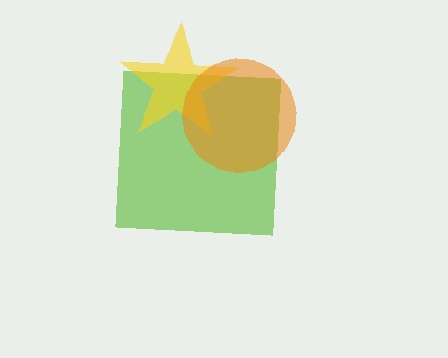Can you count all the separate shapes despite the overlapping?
Yes, there are 3 separate shapes.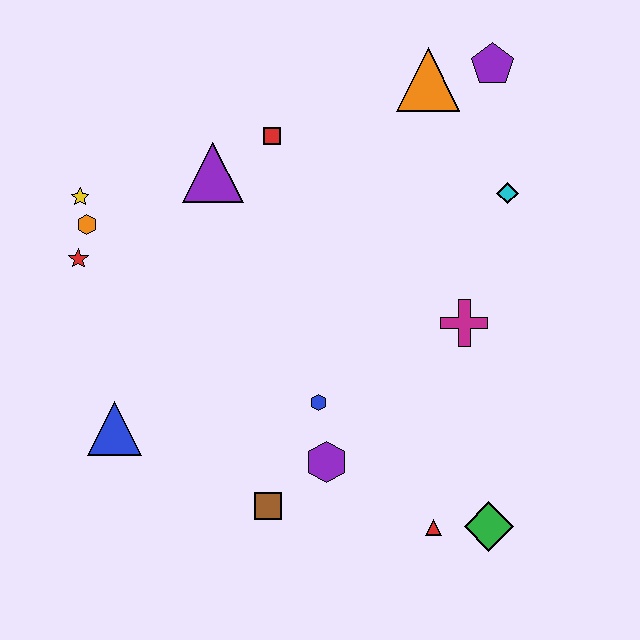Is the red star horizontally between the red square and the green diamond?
No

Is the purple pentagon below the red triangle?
No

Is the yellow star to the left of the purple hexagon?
Yes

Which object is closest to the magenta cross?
The cyan diamond is closest to the magenta cross.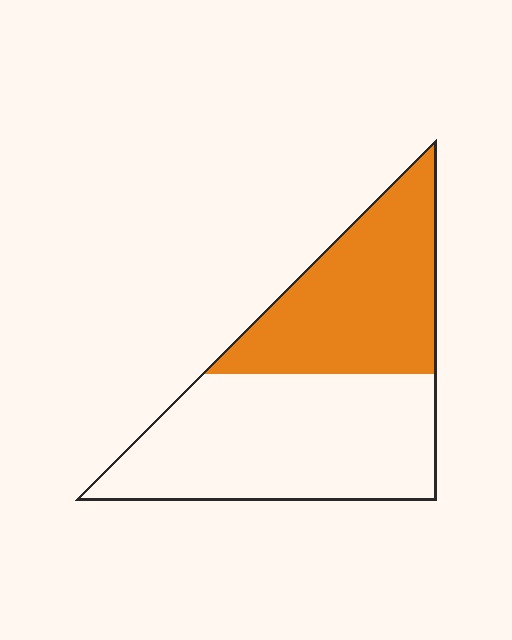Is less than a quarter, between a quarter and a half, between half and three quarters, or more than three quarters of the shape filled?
Between a quarter and a half.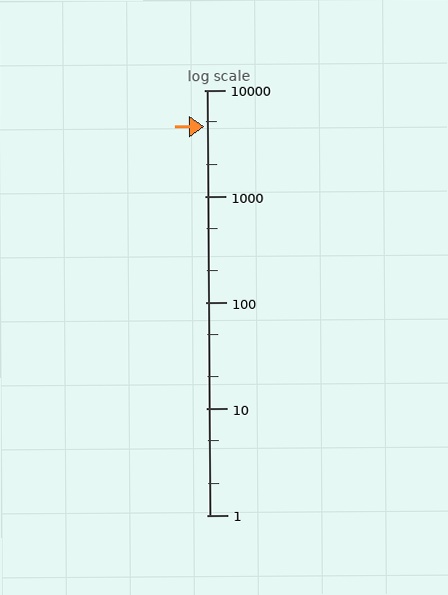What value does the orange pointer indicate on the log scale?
The pointer indicates approximately 4500.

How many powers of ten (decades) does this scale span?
The scale spans 4 decades, from 1 to 10000.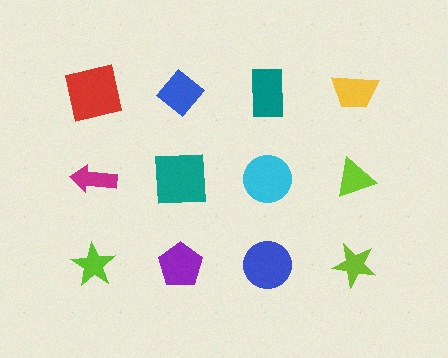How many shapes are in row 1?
4 shapes.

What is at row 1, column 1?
A red square.